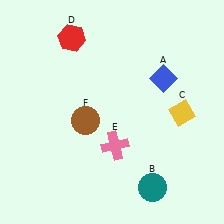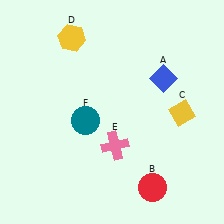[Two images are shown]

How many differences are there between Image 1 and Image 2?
There are 3 differences between the two images.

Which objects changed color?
B changed from teal to red. D changed from red to yellow. F changed from brown to teal.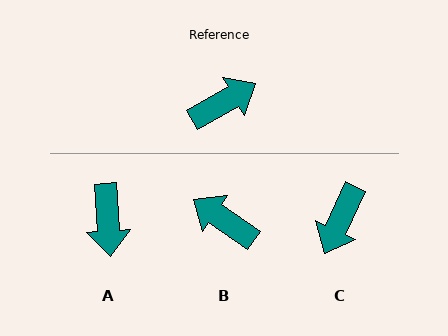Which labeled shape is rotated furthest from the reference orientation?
C, about 144 degrees away.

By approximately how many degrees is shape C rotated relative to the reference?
Approximately 144 degrees clockwise.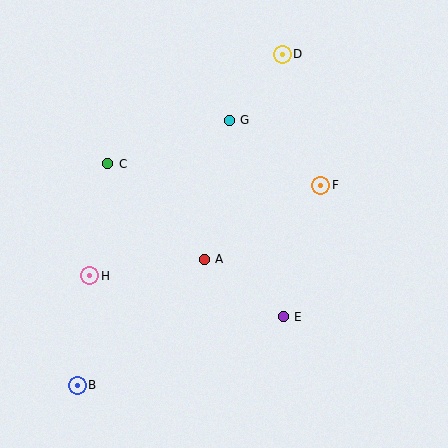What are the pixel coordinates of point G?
Point G is at (229, 120).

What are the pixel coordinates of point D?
Point D is at (282, 54).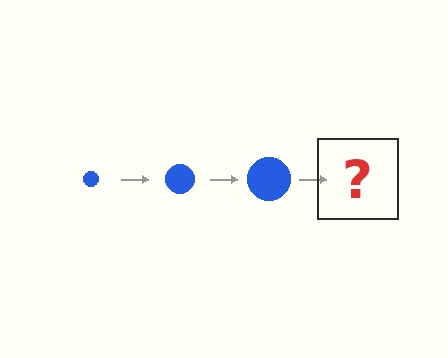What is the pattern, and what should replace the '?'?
The pattern is that the circle gets progressively larger each step. The '?' should be a blue circle, larger than the previous one.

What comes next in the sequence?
The next element should be a blue circle, larger than the previous one.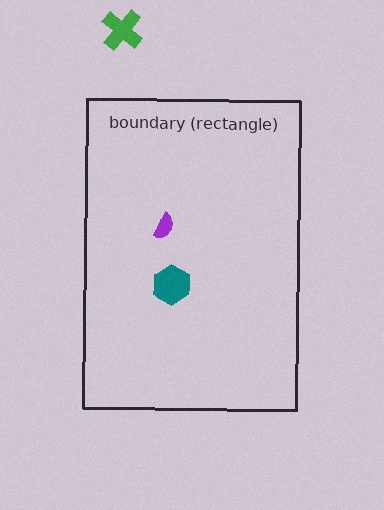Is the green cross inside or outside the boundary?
Outside.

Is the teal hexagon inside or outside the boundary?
Inside.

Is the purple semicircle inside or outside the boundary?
Inside.